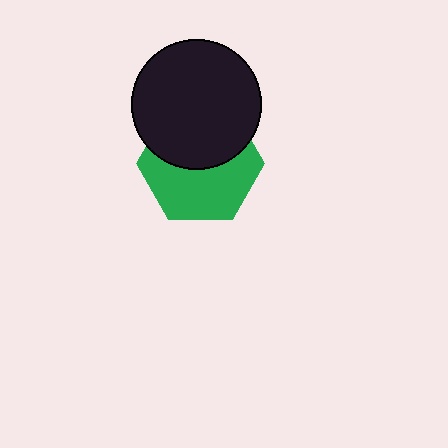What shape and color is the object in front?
The object in front is a black circle.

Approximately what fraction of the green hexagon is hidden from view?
Roughly 46% of the green hexagon is hidden behind the black circle.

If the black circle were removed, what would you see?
You would see the complete green hexagon.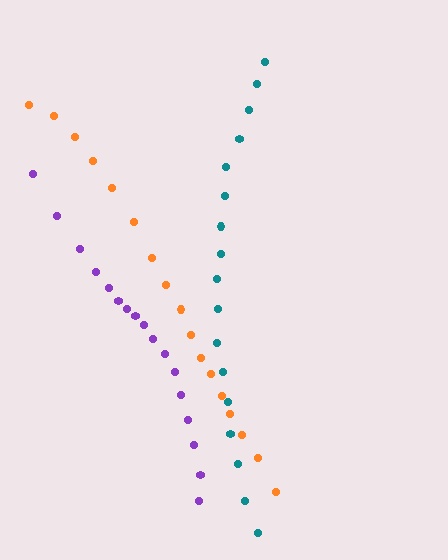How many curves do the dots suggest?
There are 3 distinct paths.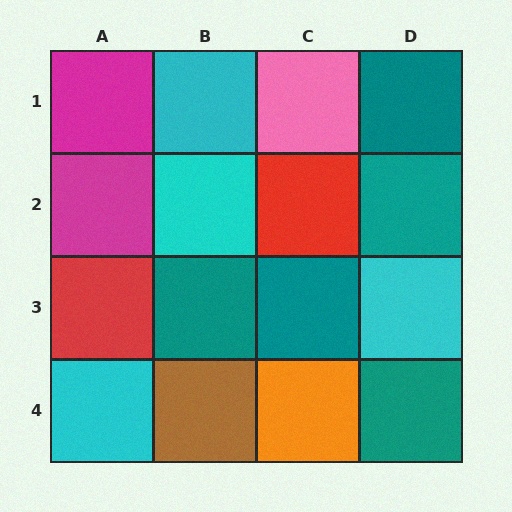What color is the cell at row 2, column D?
Teal.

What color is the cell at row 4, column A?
Cyan.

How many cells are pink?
1 cell is pink.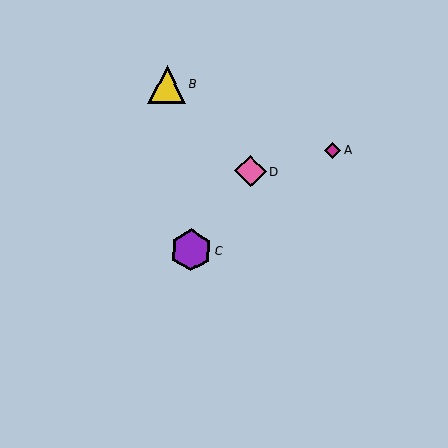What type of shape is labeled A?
Shape A is a magenta diamond.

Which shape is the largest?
The purple hexagon (labeled C) is the largest.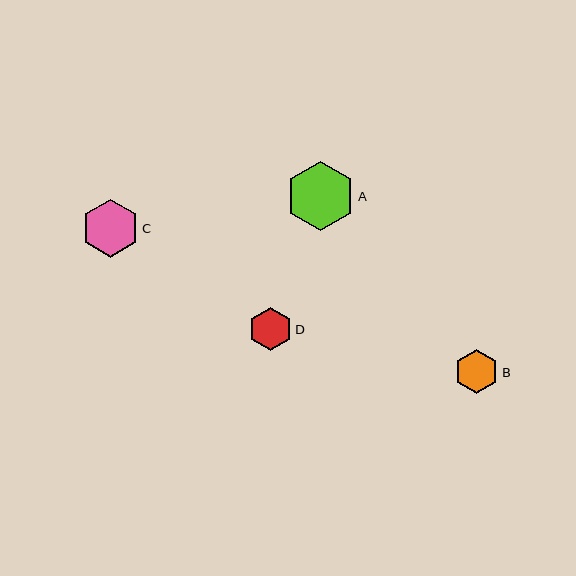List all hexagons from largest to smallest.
From largest to smallest: A, C, B, D.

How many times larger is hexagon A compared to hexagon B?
Hexagon A is approximately 1.6 times the size of hexagon B.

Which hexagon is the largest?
Hexagon A is the largest with a size of approximately 69 pixels.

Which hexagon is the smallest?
Hexagon D is the smallest with a size of approximately 43 pixels.